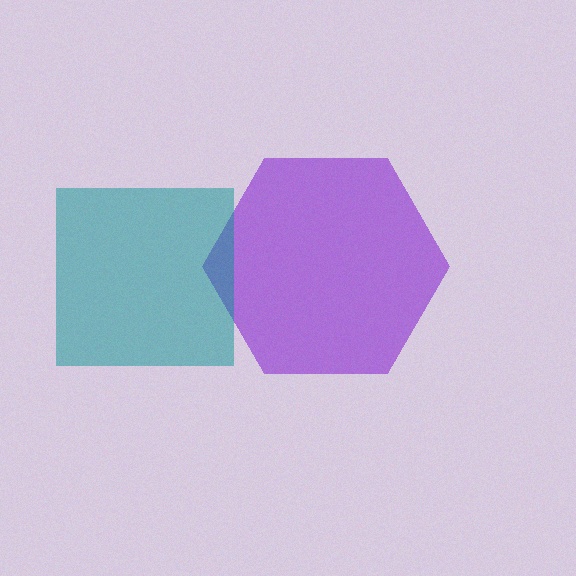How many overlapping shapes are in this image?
There are 2 overlapping shapes in the image.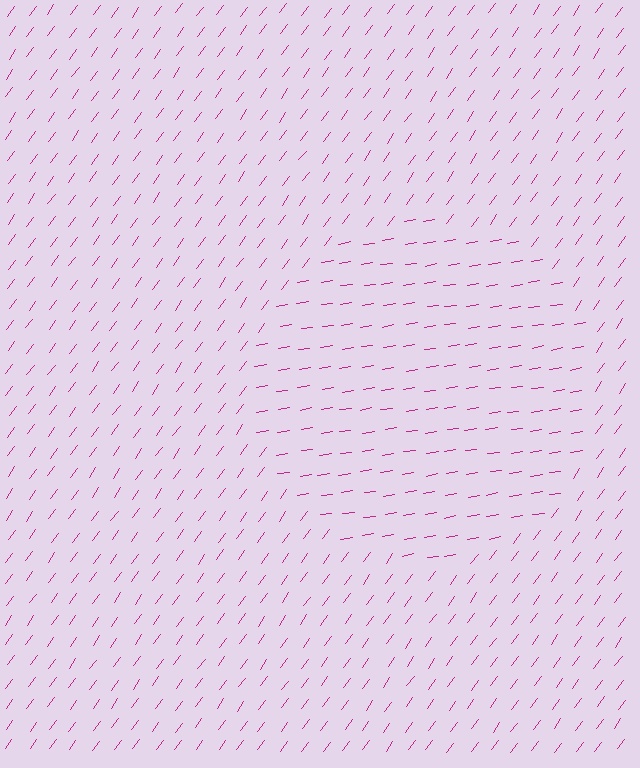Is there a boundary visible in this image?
Yes, there is a texture boundary formed by a change in line orientation.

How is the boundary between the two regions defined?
The boundary is defined purely by a change in line orientation (approximately 45 degrees difference). All lines are the same color and thickness.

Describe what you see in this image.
The image is filled with small magenta line segments. A circle region in the image has lines oriented differently from the surrounding lines, creating a visible texture boundary.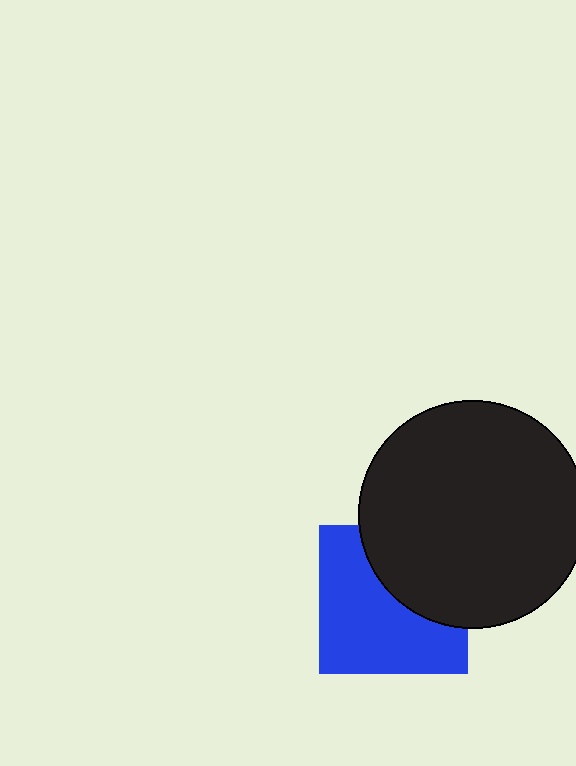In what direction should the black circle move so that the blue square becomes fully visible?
The black circle should move toward the upper-right. That is the shortest direction to clear the overlap and leave the blue square fully visible.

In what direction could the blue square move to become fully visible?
The blue square could move toward the lower-left. That would shift it out from behind the black circle entirely.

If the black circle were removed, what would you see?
You would see the complete blue square.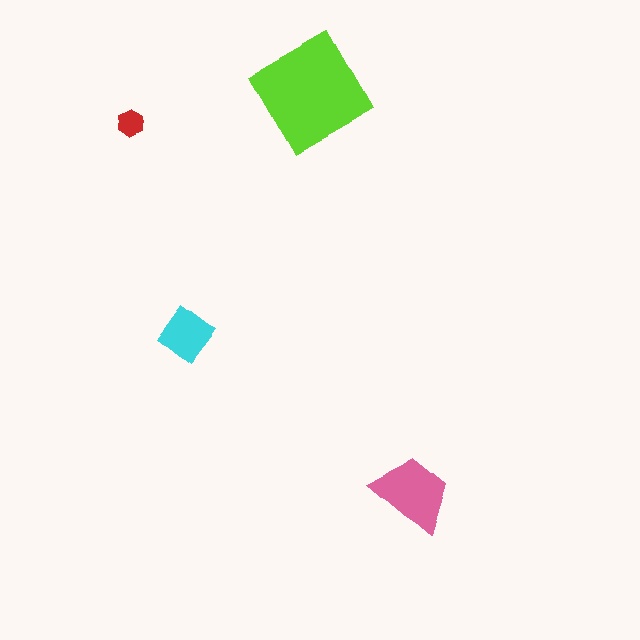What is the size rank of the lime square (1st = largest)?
1st.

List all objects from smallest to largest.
The red hexagon, the cyan diamond, the pink trapezoid, the lime square.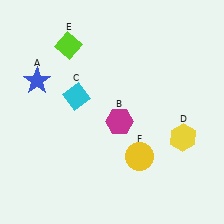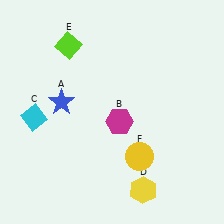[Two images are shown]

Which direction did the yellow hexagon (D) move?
The yellow hexagon (D) moved down.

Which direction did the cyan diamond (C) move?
The cyan diamond (C) moved left.